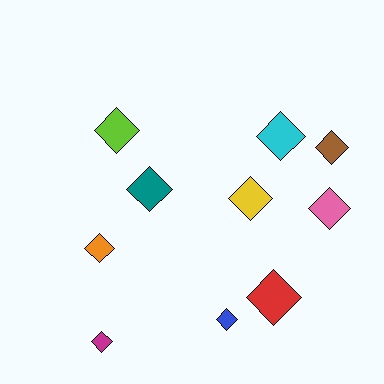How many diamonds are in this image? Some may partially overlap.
There are 10 diamonds.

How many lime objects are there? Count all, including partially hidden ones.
There is 1 lime object.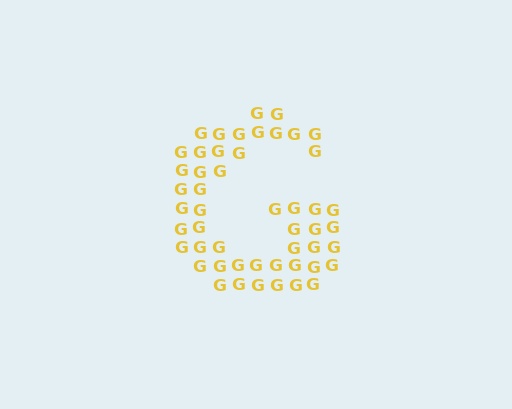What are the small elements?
The small elements are letter G's.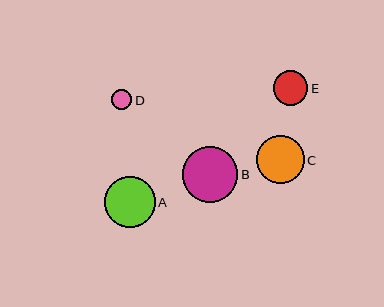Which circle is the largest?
Circle B is the largest with a size of approximately 55 pixels.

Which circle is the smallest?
Circle D is the smallest with a size of approximately 20 pixels.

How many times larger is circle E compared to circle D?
Circle E is approximately 1.7 times the size of circle D.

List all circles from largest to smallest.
From largest to smallest: B, A, C, E, D.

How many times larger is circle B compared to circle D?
Circle B is approximately 2.7 times the size of circle D.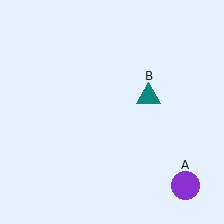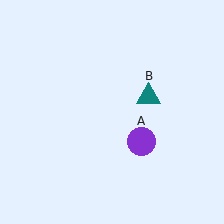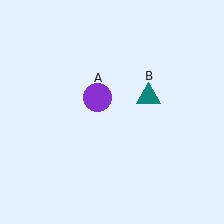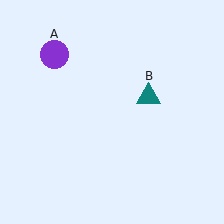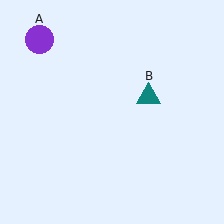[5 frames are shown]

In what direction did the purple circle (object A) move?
The purple circle (object A) moved up and to the left.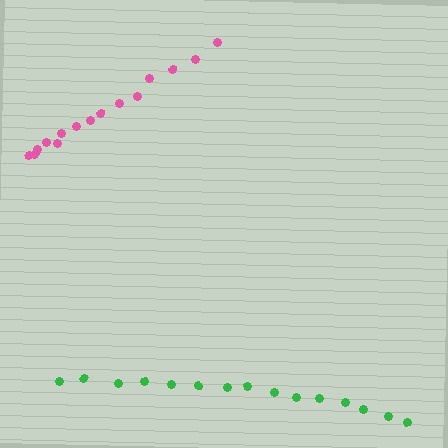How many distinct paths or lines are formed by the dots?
There are 2 distinct paths.